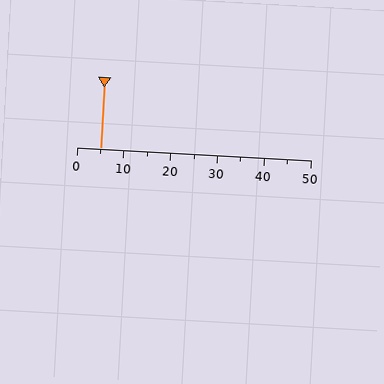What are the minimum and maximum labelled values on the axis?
The axis runs from 0 to 50.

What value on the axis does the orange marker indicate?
The marker indicates approximately 5.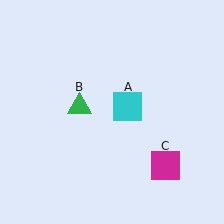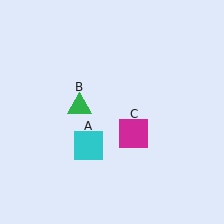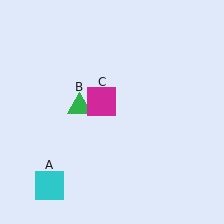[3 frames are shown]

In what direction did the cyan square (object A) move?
The cyan square (object A) moved down and to the left.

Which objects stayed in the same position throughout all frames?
Green triangle (object B) remained stationary.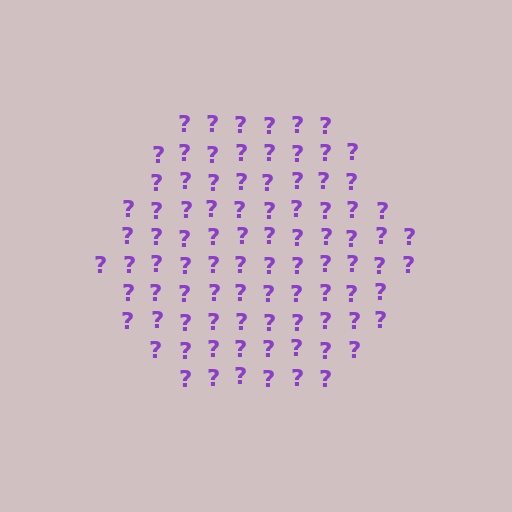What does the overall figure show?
The overall figure shows a hexagon.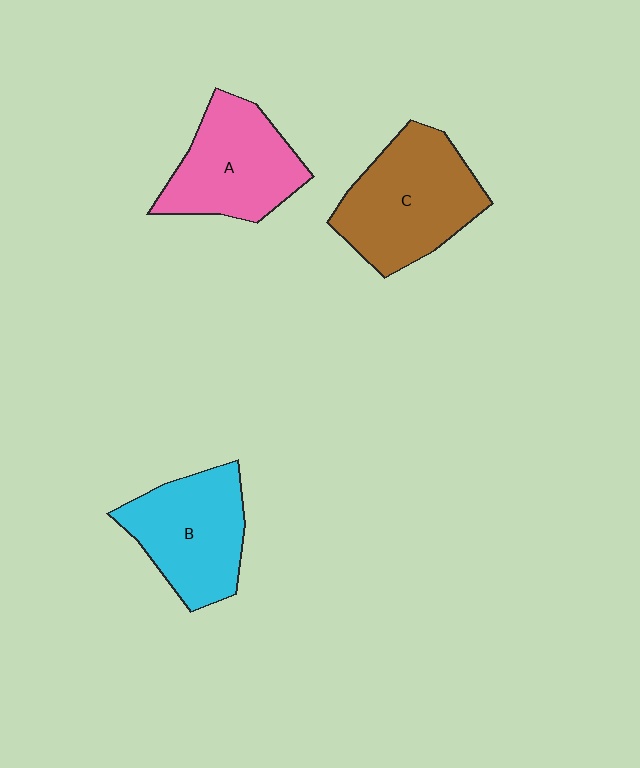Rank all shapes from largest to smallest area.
From largest to smallest: C (brown), A (pink), B (cyan).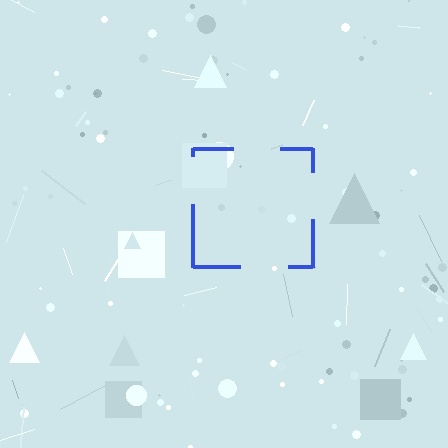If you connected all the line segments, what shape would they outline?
They would outline a square.